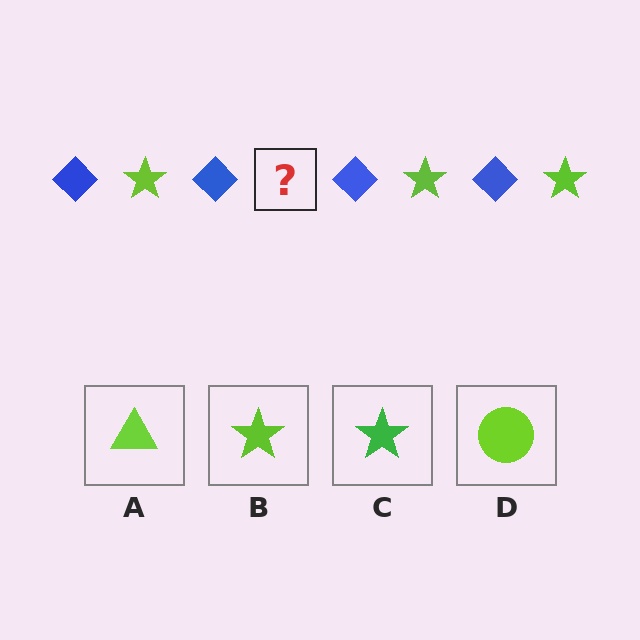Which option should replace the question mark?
Option B.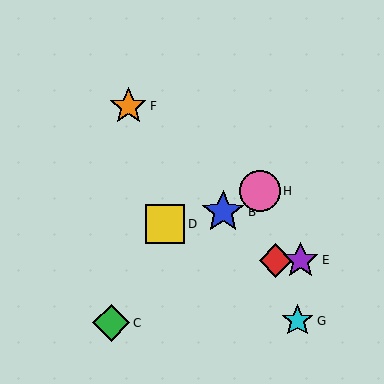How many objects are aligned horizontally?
2 objects (A, E) are aligned horizontally.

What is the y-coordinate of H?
Object H is at y≈191.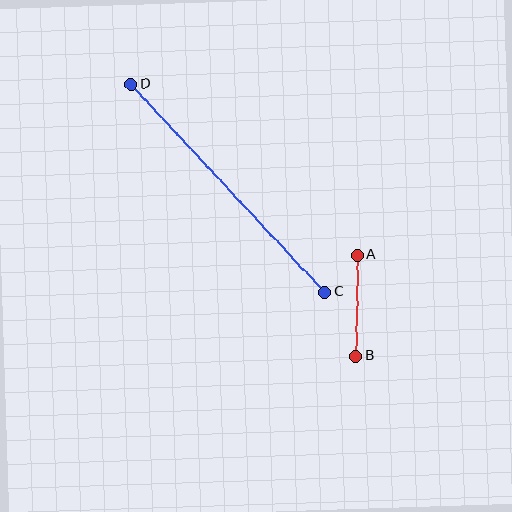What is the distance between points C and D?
The distance is approximately 284 pixels.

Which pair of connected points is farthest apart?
Points C and D are farthest apart.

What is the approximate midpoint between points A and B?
The midpoint is at approximately (357, 305) pixels.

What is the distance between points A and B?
The distance is approximately 101 pixels.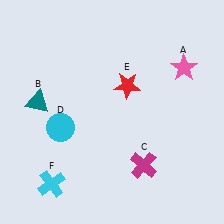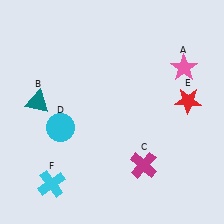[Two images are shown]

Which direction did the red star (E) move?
The red star (E) moved right.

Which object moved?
The red star (E) moved right.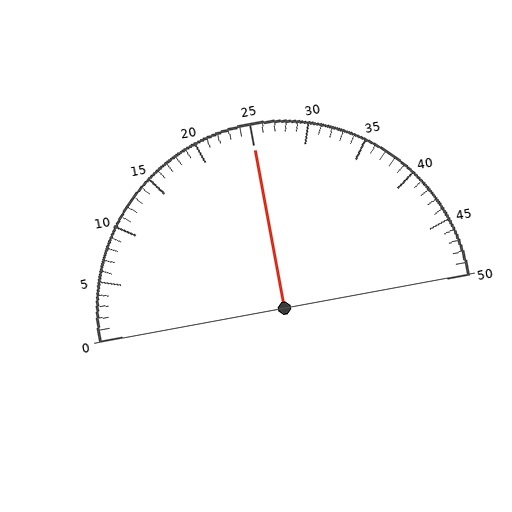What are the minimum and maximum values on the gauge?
The gauge ranges from 0 to 50.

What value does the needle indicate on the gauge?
The needle indicates approximately 25.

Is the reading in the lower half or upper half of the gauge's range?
The reading is in the upper half of the range (0 to 50).